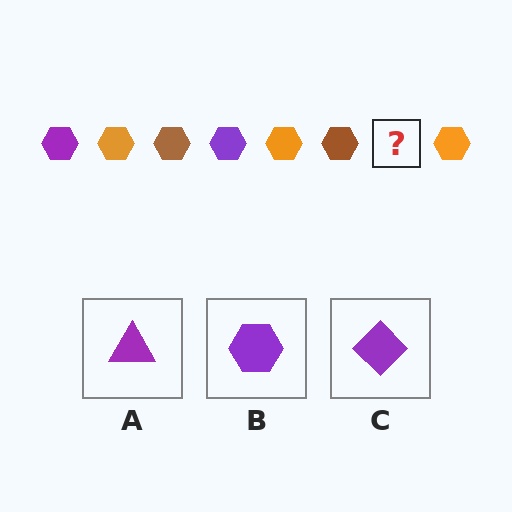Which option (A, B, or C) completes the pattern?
B.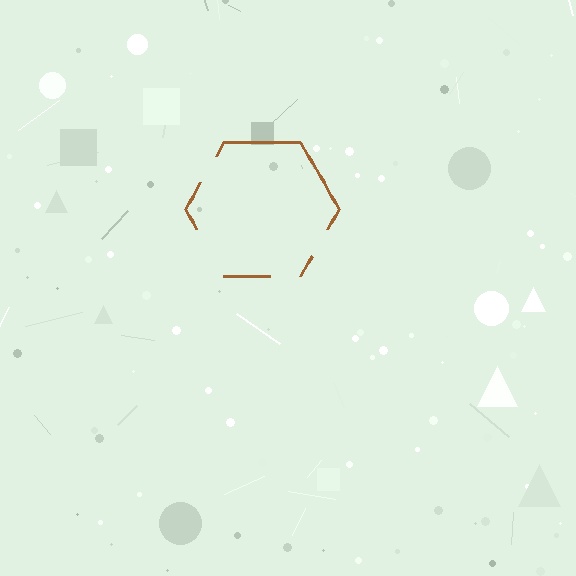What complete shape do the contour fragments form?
The contour fragments form a hexagon.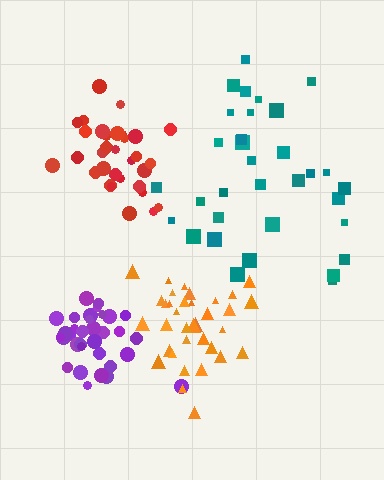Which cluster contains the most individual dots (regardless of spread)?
Orange (35).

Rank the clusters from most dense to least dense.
purple, red, orange, teal.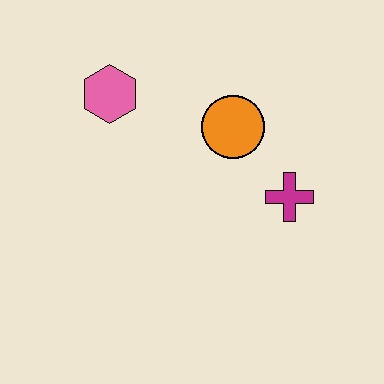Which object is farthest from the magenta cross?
The pink hexagon is farthest from the magenta cross.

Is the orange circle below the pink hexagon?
Yes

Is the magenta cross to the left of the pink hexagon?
No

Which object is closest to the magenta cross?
The orange circle is closest to the magenta cross.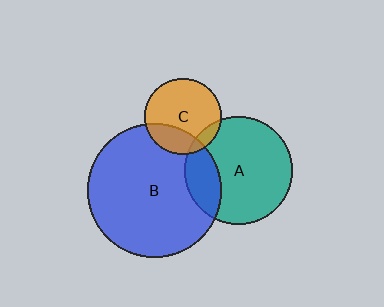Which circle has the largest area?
Circle B (blue).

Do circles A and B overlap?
Yes.